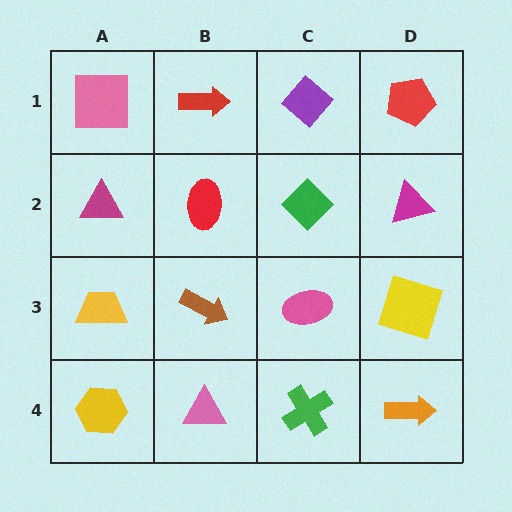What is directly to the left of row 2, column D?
A green diamond.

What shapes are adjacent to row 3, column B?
A red ellipse (row 2, column B), a pink triangle (row 4, column B), a yellow trapezoid (row 3, column A), a pink ellipse (row 3, column C).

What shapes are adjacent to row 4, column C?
A pink ellipse (row 3, column C), a pink triangle (row 4, column B), an orange arrow (row 4, column D).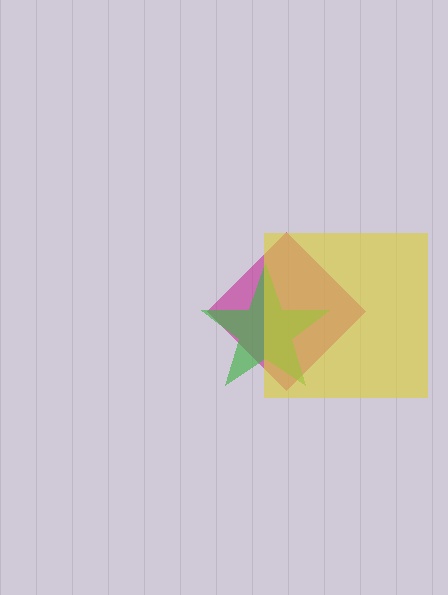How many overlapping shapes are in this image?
There are 3 overlapping shapes in the image.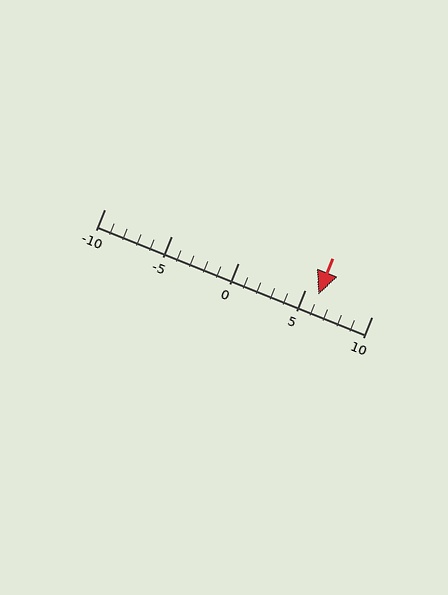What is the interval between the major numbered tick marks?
The major tick marks are spaced 5 units apart.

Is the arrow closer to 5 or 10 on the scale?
The arrow is closer to 5.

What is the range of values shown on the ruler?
The ruler shows values from -10 to 10.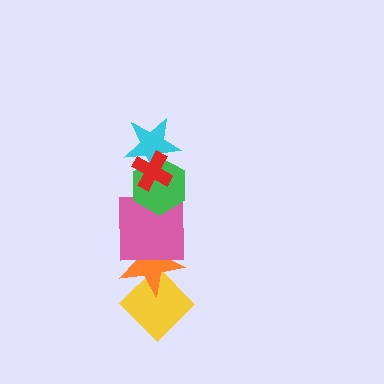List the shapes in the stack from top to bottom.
From top to bottom: the red cross, the cyan star, the green hexagon, the pink square, the orange star, the yellow diamond.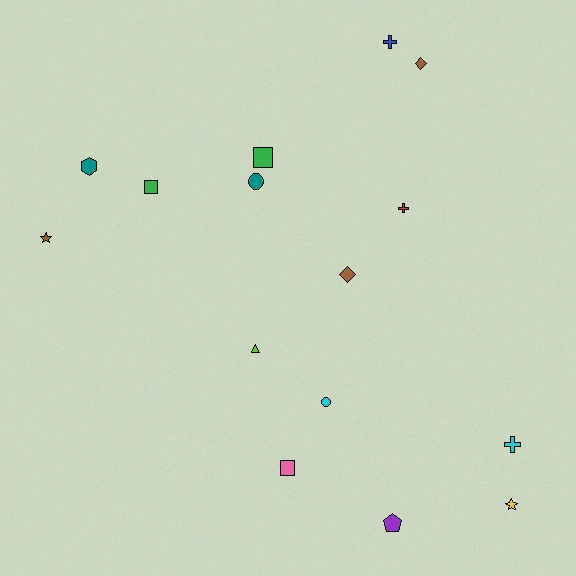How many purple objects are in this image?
There is 1 purple object.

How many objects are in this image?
There are 15 objects.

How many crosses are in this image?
There are 3 crosses.